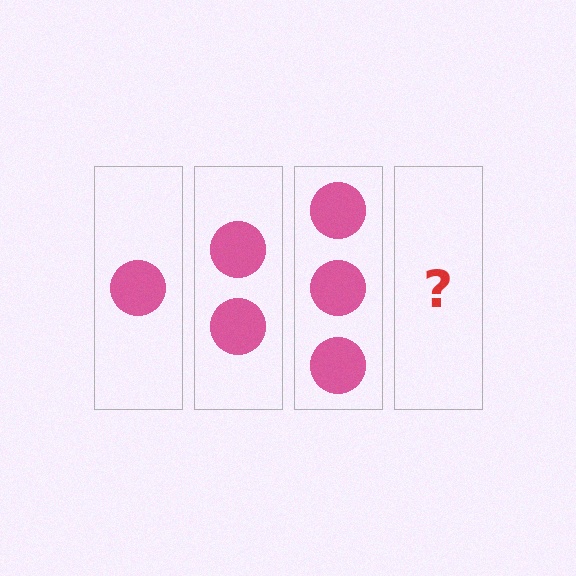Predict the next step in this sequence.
The next step is 4 circles.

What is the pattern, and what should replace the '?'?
The pattern is that each step adds one more circle. The '?' should be 4 circles.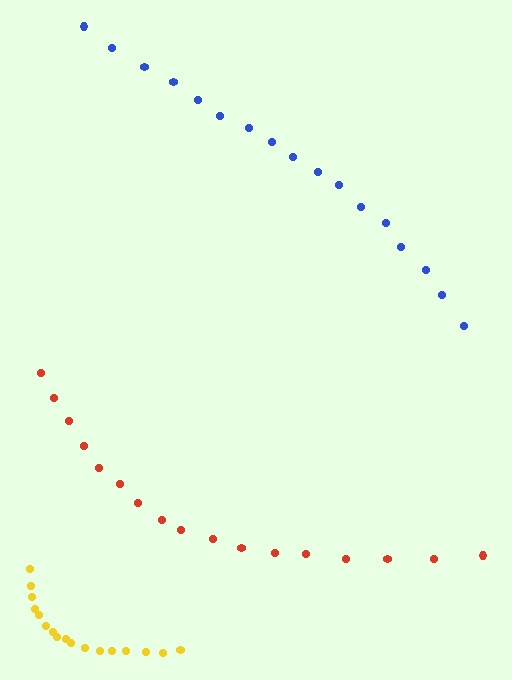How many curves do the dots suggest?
There are 3 distinct paths.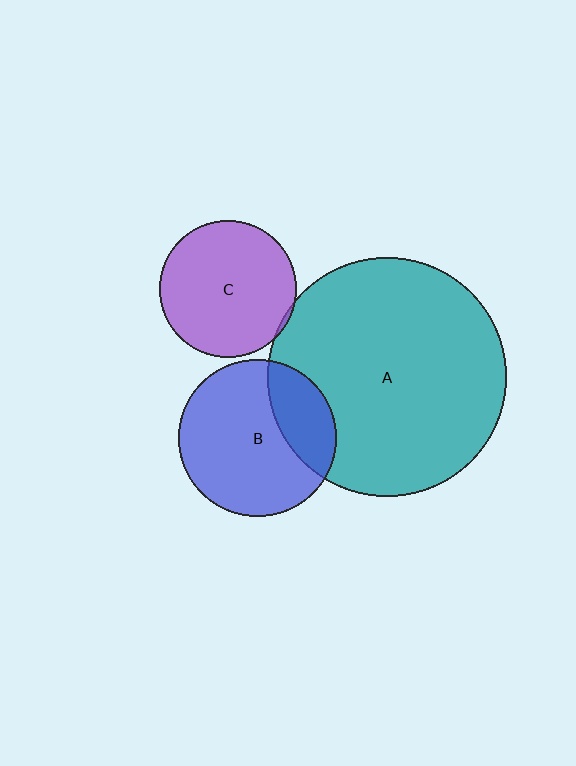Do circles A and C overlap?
Yes.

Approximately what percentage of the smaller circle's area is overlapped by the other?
Approximately 5%.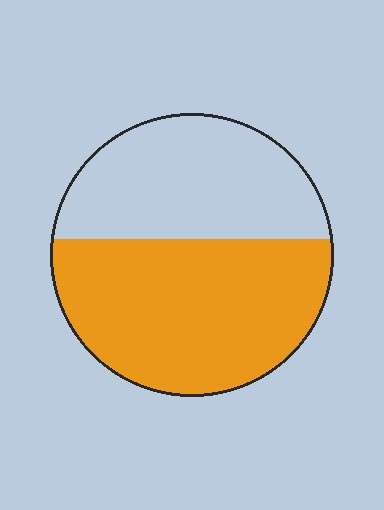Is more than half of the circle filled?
Yes.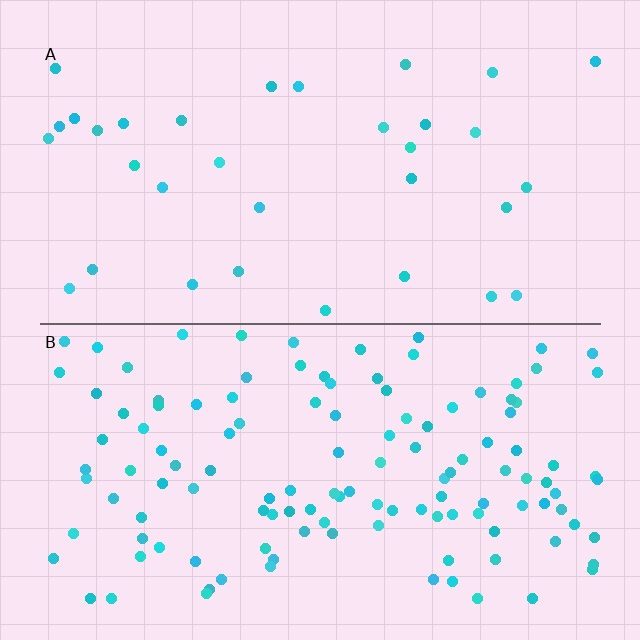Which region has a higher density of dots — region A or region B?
B (the bottom).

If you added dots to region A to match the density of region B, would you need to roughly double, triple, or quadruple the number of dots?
Approximately quadruple.